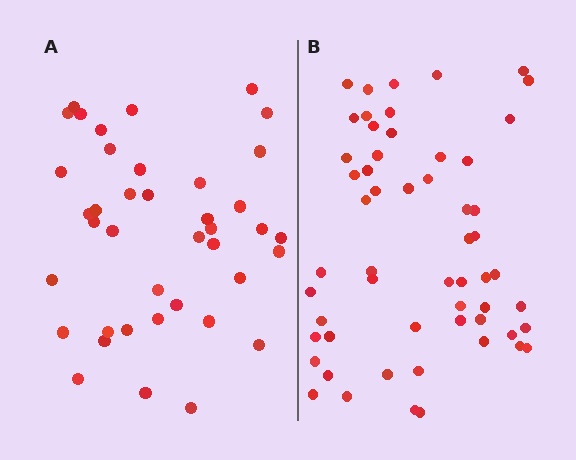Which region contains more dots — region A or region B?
Region B (the right region) has more dots.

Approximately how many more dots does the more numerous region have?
Region B has approximately 15 more dots than region A.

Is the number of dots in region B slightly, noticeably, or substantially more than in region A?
Region B has noticeably more, but not dramatically so. The ratio is roughly 1.4 to 1.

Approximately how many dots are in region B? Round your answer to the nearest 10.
About 60 dots. (The exact count is 56, which rounds to 60.)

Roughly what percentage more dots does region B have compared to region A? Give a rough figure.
About 40% more.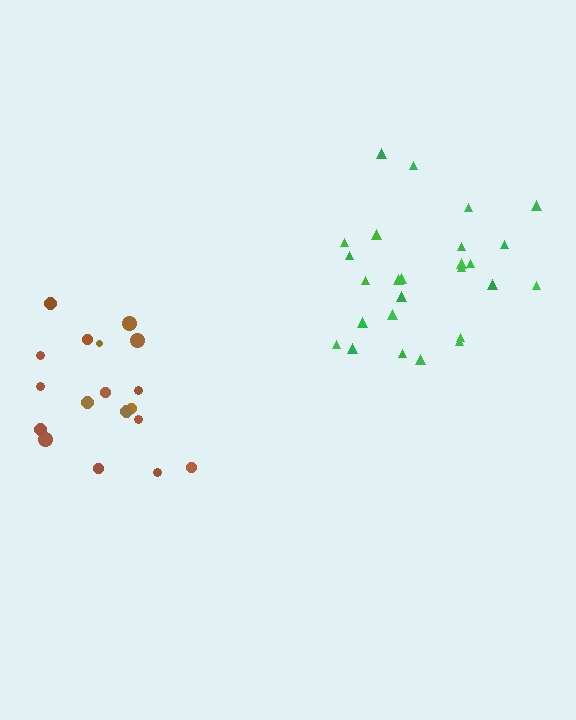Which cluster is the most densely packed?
Brown.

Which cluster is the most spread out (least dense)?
Green.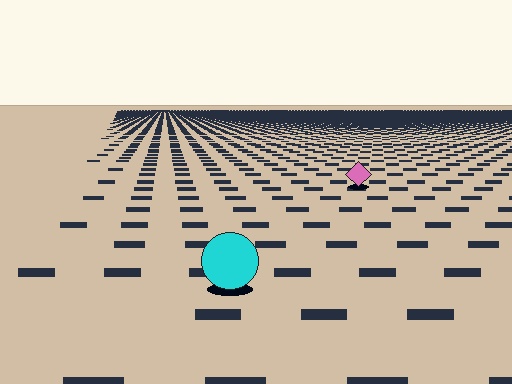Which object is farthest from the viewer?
The pink diamond is farthest from the viewer. It appears smaller and the ground texture around it is denser.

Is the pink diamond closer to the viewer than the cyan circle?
No. The cyan circle is closer — you can tell from the texture gradient: the ground texture is coarser near it.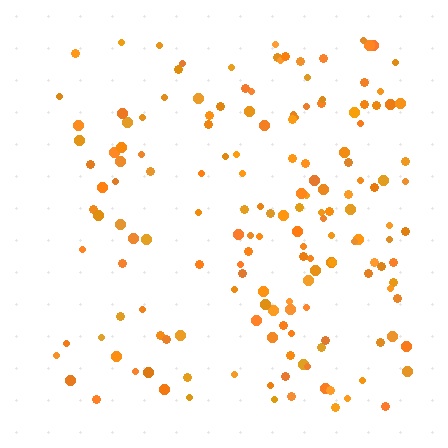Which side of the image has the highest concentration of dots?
The right.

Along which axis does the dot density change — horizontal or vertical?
Horizontal.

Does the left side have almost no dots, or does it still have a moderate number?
Still a moderate number, just noticeably fewer than the right.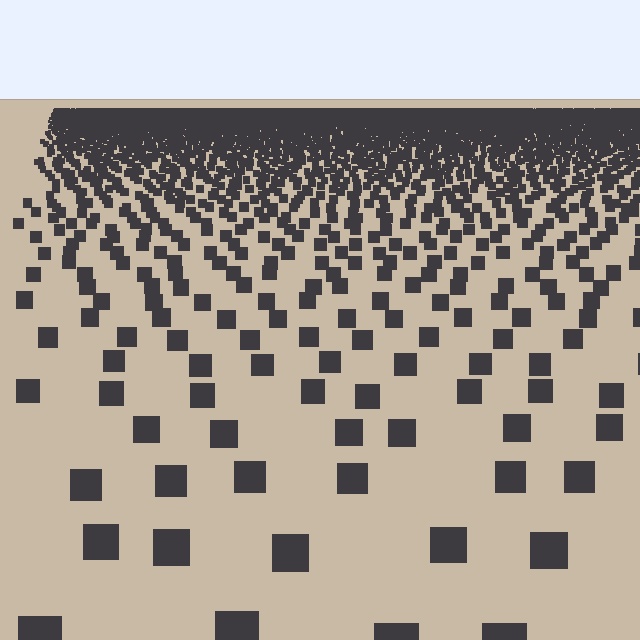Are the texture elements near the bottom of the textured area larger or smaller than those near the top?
Larger. Near the bottom, elements are closer to the viewer and appear at a bigger on-screen size.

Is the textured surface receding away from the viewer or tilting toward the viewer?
The surface is receding away from the viewer. Texture elements get smaller and denser toward the top.